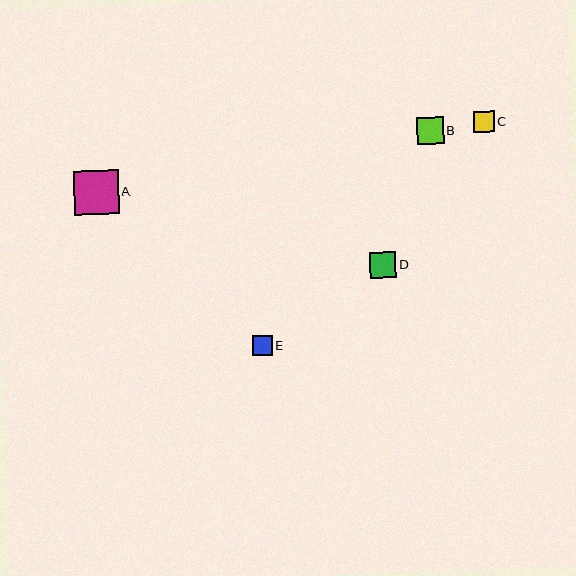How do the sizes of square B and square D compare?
Square B and square D are approximately the same size.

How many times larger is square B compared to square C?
Square B is approximately 1.3 times the size of square C.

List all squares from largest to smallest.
From largest to smallest: A, B, D, C, E.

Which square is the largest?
Square A is the largest with a size of approximately 44 pixels.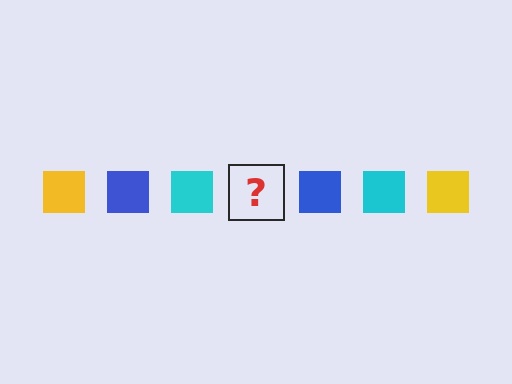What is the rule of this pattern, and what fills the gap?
The rule is that the pattern cycles through yellow, blue, cyan squares. The gap should be filled with a yellow square.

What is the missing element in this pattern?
The missing element is a yellow square.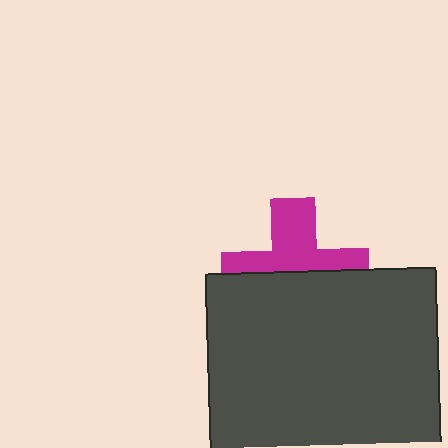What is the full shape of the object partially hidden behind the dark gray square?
The partially hidden object is a magenta cross.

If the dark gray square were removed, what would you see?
You would see the complete magenta cross.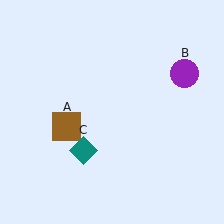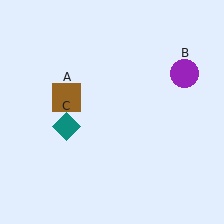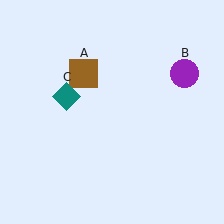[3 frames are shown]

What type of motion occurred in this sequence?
The brown square (object A), teal diamond (object C) rotated clockwise around the center of the scene.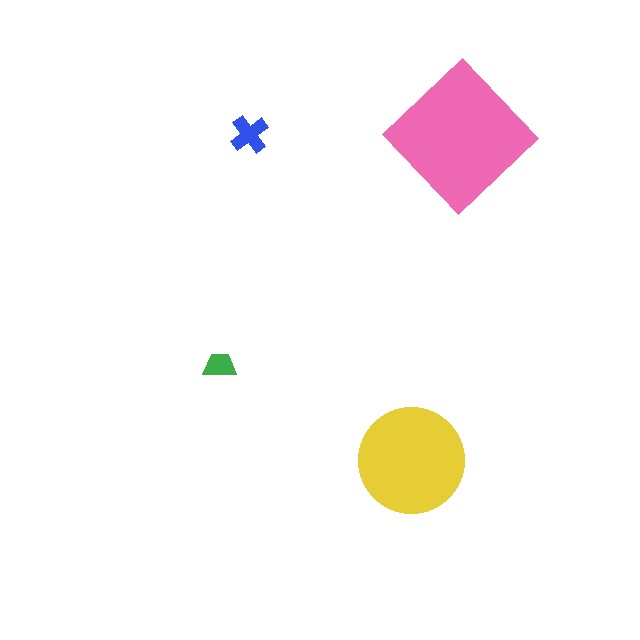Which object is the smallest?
The green trapezoid.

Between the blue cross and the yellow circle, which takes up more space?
The yellow circle.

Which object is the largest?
The pink diamond.